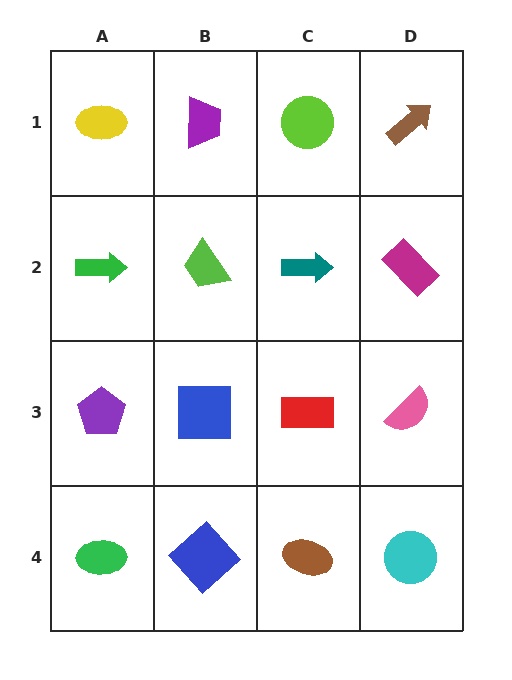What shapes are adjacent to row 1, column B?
A lime trapezoid (row 2, column B), a yellow ellipse (row 1, column A), a lime circle (row 1, column C).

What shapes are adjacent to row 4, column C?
A red rectangle (row 3, column C), a blue diamond (row 4, column B), a cyan circle (row 4, column D).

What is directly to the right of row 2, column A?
A lime trapezoid.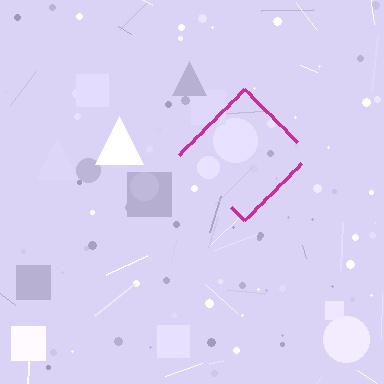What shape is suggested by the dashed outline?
The dashed outline suggests a diamond.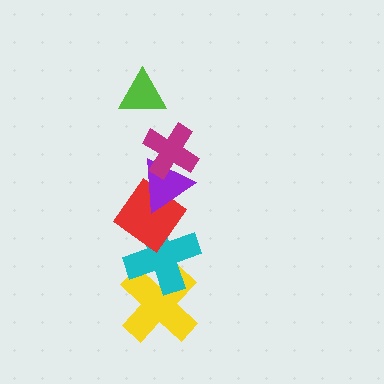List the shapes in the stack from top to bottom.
From top to bottom: the lime triangle, the magenta cross, the purple triangle, the red diamond, the cyan cross, the yellow cross.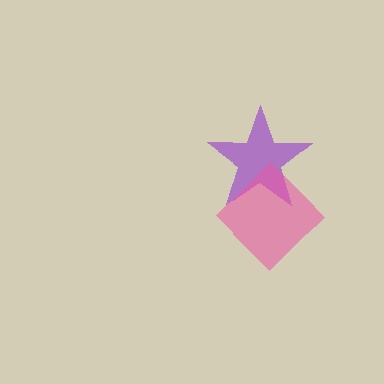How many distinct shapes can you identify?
There are 2 distinct shapes: a purple star, a pink diamond.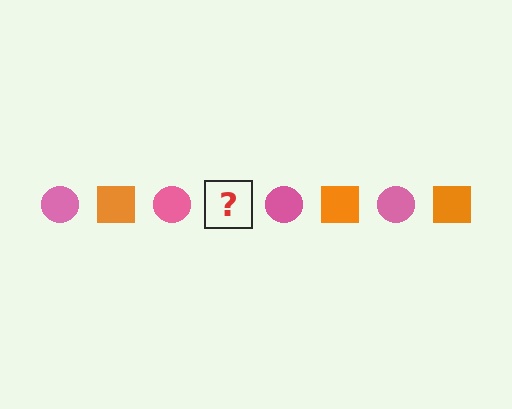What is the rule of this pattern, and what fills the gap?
The rule is that the pattern alternates between pink circle and orange square. The gap should be filled with an orange square.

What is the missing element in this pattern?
The missing element is an orange square.